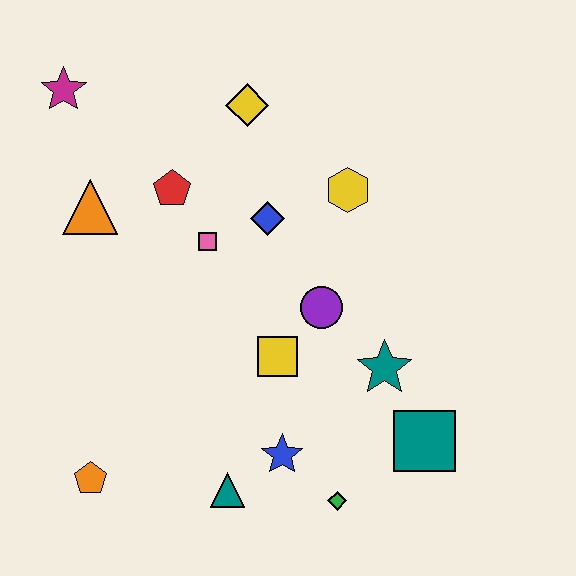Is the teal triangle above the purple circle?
No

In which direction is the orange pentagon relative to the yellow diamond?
The orange pentagon is below the yellow diamond.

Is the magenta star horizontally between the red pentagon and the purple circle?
No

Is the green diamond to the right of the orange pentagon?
Yes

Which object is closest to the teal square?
The teal star is closest to the teal square.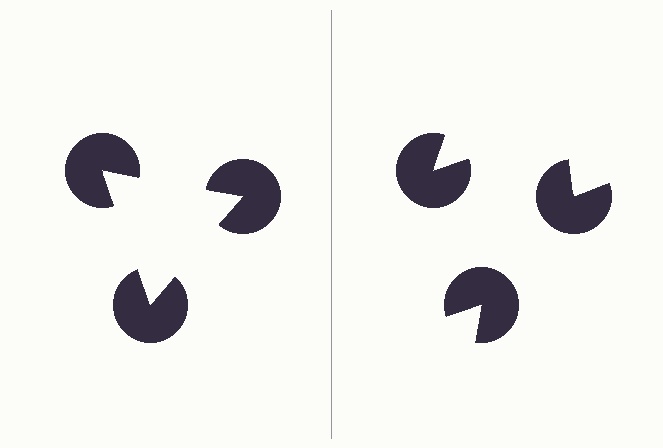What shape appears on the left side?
An illusory triangle.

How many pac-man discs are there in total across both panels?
6 — 3 on each side.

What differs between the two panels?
The pac-man discs are positioned identically on both sides; only the wedge orientations differ. On the left they align to a triangle; on the right they are misaligned.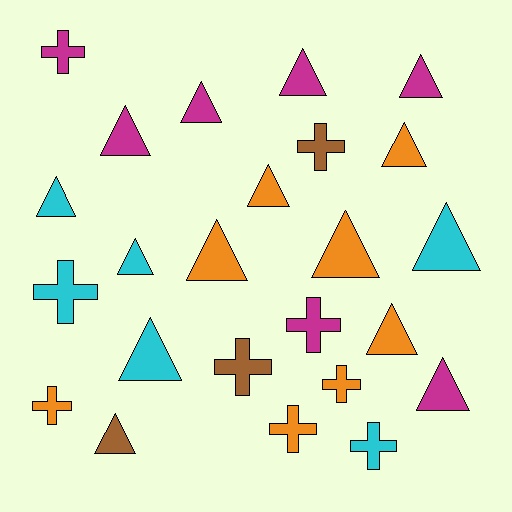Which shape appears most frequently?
Triangle, with 15 objects.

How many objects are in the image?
There are 24 objects.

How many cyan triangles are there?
There are 4 cyan triangles.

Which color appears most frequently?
Orange, with 8 objects.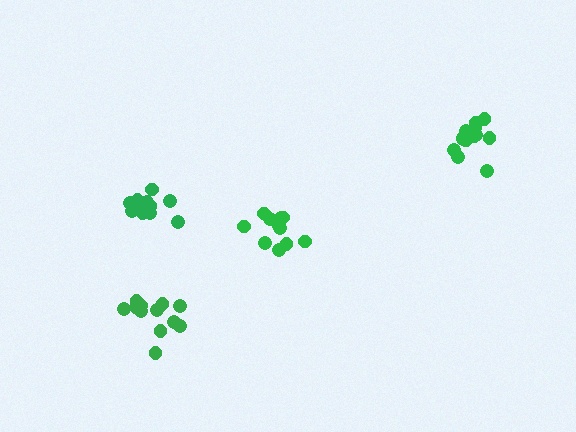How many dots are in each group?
Group 1: 12 dots, Group 2: 11 dots, Group 3: 14 dots, Group 4: 14 dots (51 total).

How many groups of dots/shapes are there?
There are 4 groups.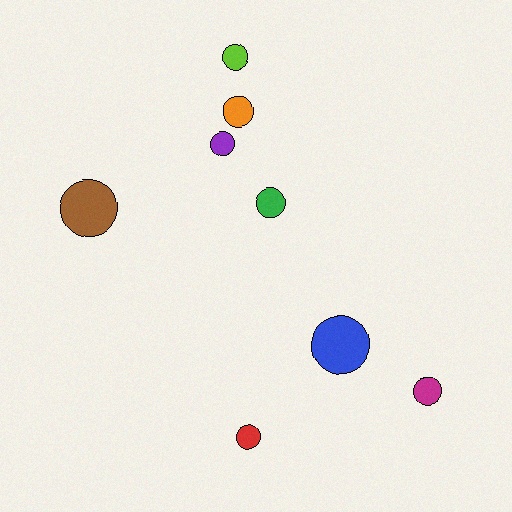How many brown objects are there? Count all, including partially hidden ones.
There is 1 brown object.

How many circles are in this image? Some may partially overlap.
There are 8 circles.